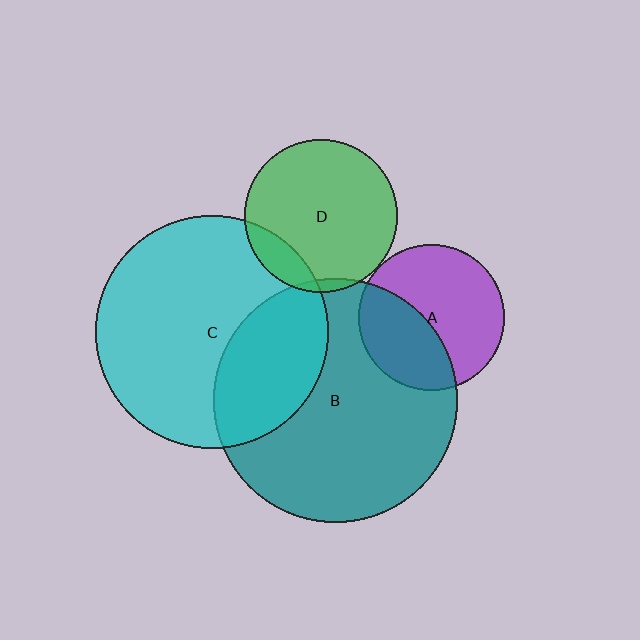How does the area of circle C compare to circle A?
Approximately 2.5 times.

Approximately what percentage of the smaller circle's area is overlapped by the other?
Approximately 30%.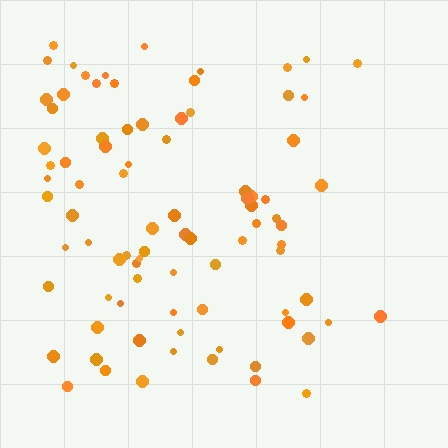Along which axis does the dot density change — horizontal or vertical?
Horizontal.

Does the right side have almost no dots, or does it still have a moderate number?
Still a moderate number, just noticeably fewer than the left.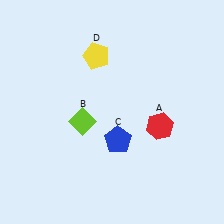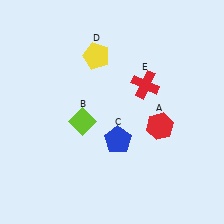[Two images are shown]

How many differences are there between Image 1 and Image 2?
There is 1 difference between the two images.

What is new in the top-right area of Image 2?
A red cross (E) was added in the top-right area of Image 2.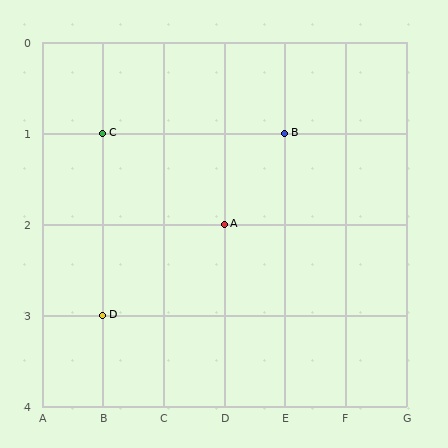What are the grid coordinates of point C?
Point C is at grid coordinates (B, 1).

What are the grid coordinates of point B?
Point B is at grid coordinates (E, 1).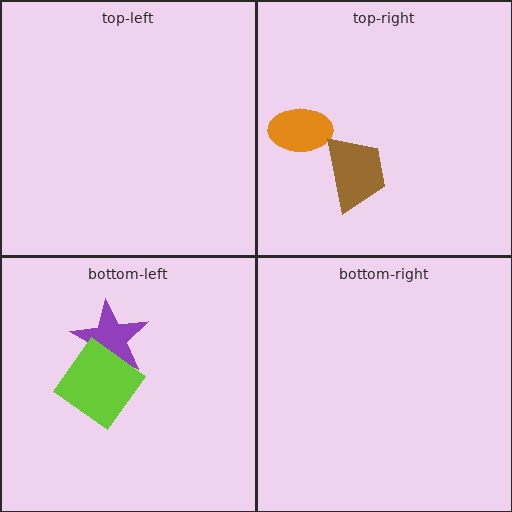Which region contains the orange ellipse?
The top-right region.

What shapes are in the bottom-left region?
The purple star, the lime diamond.